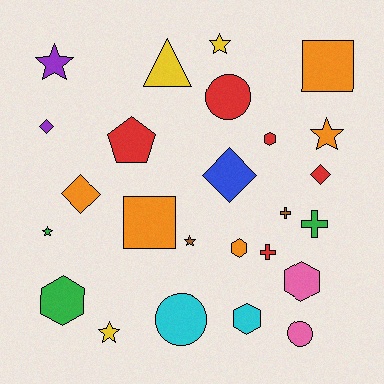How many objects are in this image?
There are 25 objects.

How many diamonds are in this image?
There are 4 diamonds.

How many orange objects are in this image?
There are 5 orange objects.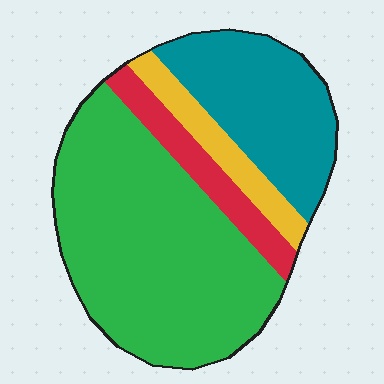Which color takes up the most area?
Green, at roughly 55%.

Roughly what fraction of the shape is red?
Red covers roughly 10% of the shape.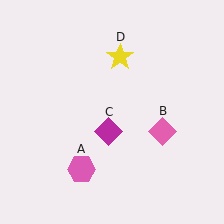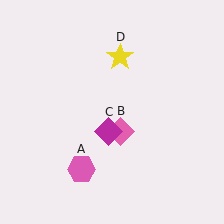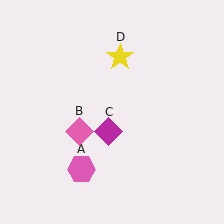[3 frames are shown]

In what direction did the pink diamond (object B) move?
The pink diamond (object B) moved left.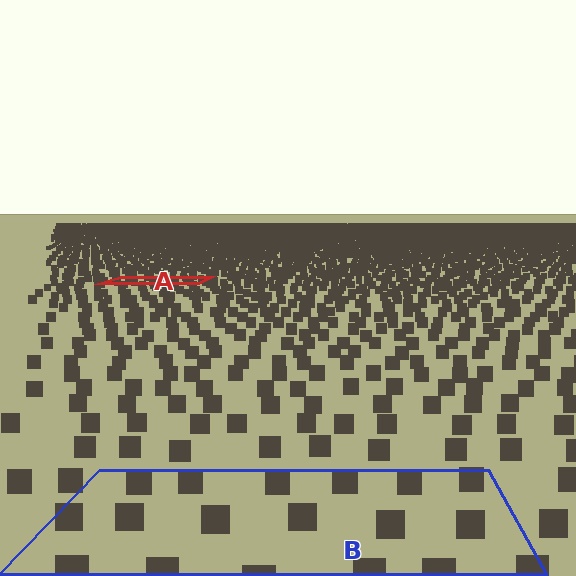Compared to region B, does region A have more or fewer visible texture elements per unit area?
Region A has more texture elements per unit area — they are packed more densely because it is farther away.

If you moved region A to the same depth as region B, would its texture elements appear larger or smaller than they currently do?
They would appear larger. At a closer depth, the same texture elements are projected at a bigger on-screen size.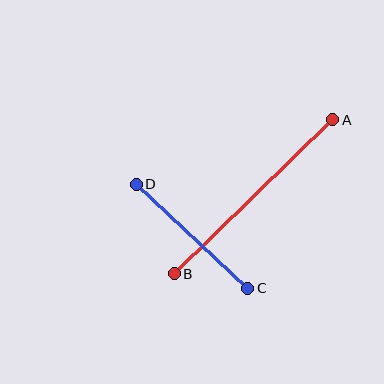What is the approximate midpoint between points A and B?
The midpoint is at approximately (254, 197) pixels.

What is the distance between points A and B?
The distance is approximately 221 pixels.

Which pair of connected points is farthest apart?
Points A and B are farthest apart.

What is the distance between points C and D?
The distance is approximately 152 pixels.